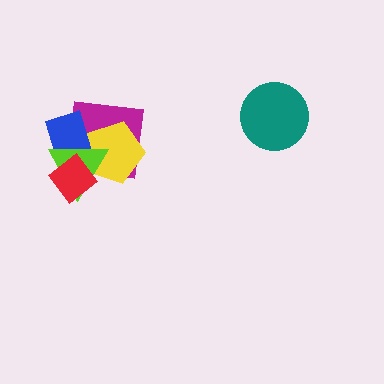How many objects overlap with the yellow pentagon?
4 objects overlap with the yellow pentagon.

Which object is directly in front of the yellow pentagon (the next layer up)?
The blue rectangle is directly in front of the yellow pentagon.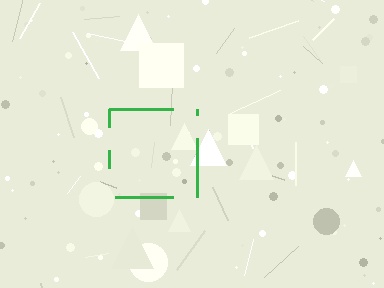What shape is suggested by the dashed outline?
The dashed outline suggests a square.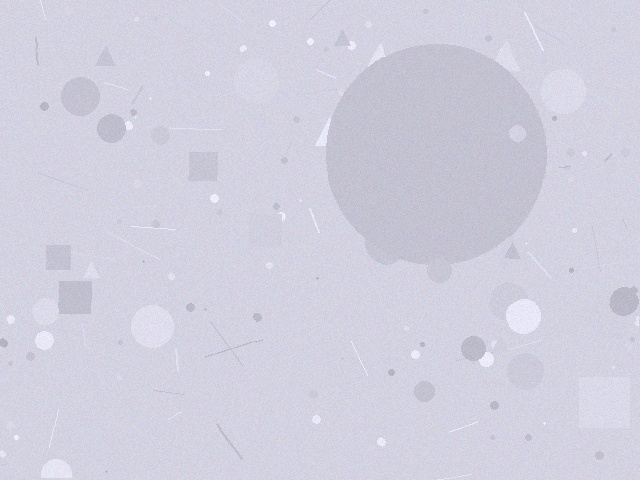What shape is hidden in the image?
A circle is hidden in the image.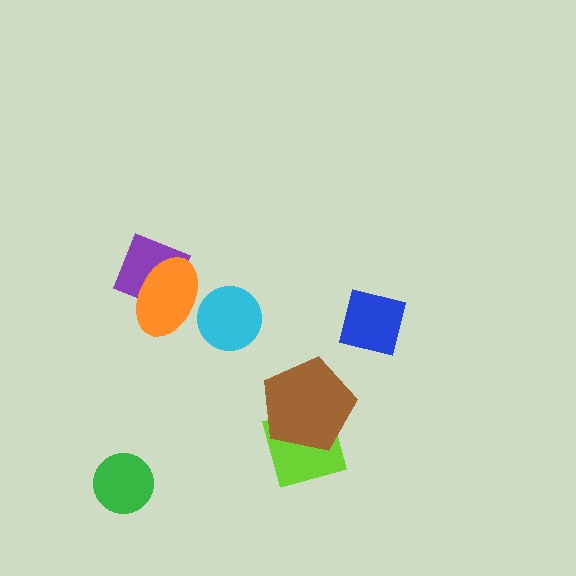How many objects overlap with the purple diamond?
1 object overlaps with the purple diamond.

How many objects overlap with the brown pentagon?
1 object overlaps with the brown pentagon.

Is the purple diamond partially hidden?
Yes, it is partially covered by another shape.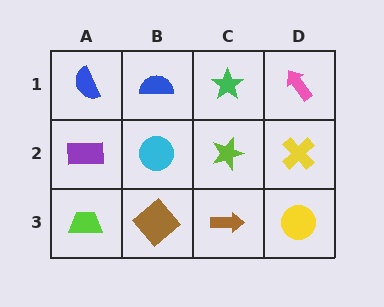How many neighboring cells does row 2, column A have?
3.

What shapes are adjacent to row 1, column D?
A yellow cross (row 2, column D), a green star (row 1, column C).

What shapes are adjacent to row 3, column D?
A yellow cross (row 2, column D), a brown arrow (row 3, column C).